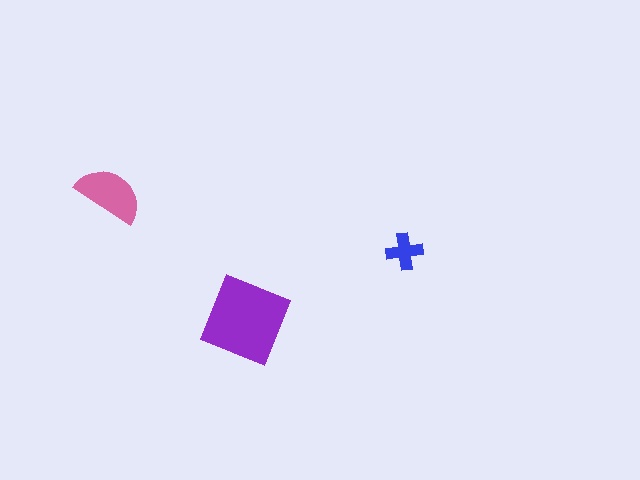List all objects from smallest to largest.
The blue cross, the pink semicircle, the purple diamond.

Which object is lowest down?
The purple diamond is bottommost.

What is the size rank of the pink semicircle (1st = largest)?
2nd.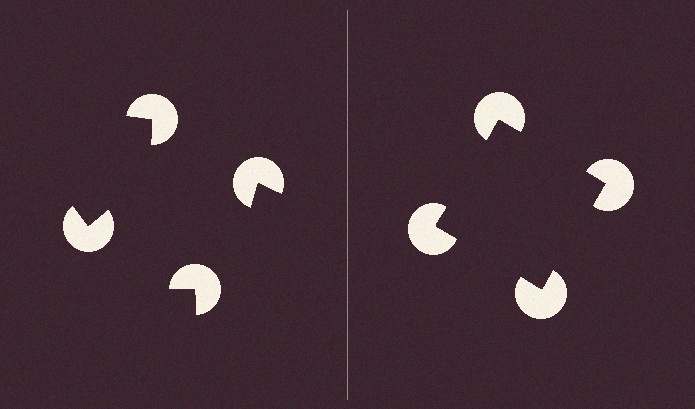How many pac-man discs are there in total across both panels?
8 — 4 on each side.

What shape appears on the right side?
An illusory square.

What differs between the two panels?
The pac-man discs are positioned identically on both sides; only the wedge orientations differ. On the right they align to a square; on the left they are misaligned.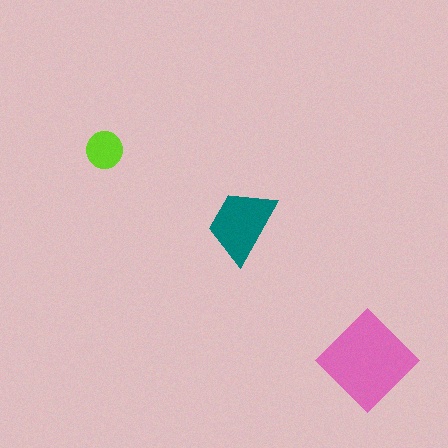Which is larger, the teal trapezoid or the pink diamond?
The pink diamond.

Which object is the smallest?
The lime circle.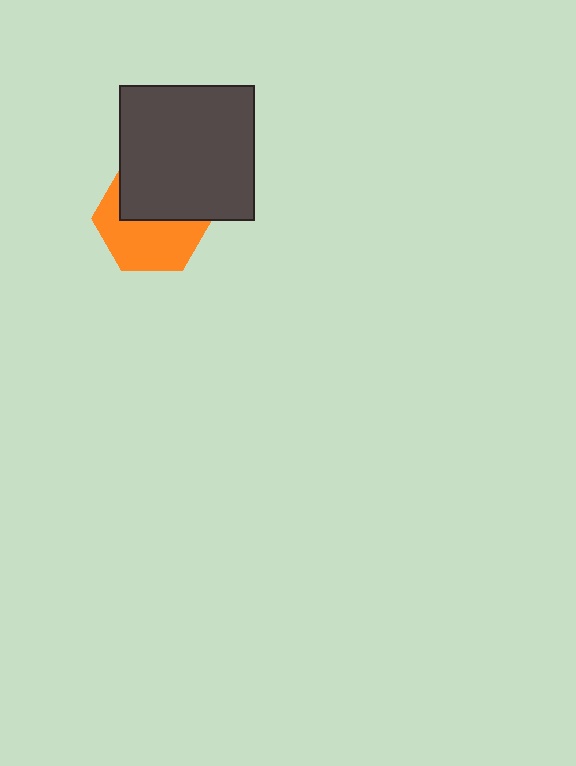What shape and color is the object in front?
The object in front is a dark gray square.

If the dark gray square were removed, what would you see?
You would see the complete orange hexagon.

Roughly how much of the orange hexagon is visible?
About half of it is visible (roughly 54%).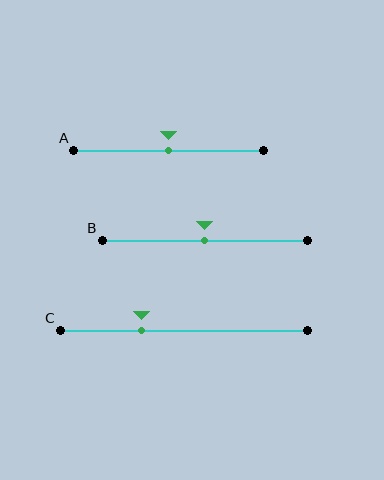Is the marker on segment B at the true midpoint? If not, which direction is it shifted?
Yes, the marker on segment B is at the true midpoint.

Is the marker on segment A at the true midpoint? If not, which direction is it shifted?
Yes, the marker on segment A is at the true midpoint.